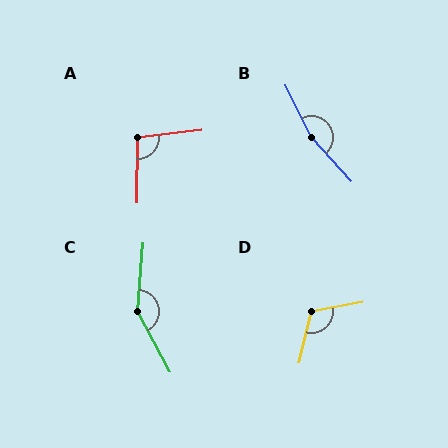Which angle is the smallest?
A, at approximately 97 degrees.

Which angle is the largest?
B, at approximately 164 degrees.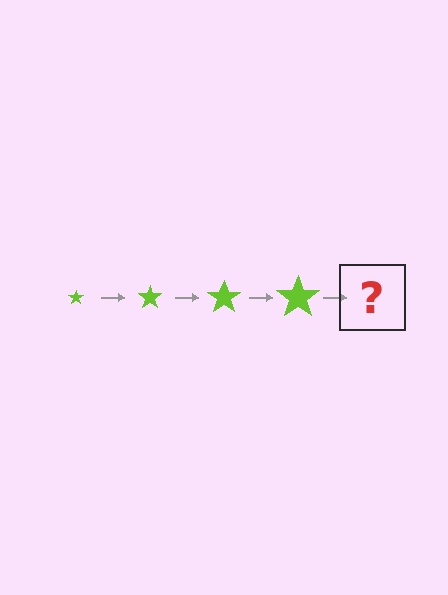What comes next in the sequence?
The next element should be a lime star, larger than the previous one.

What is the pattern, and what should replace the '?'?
The pattern is that the star gets progressively larger each step. The '?' should be a lime star, larger than the previous one.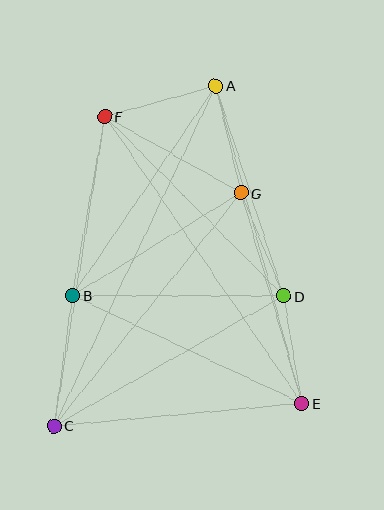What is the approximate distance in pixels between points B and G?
The distance between B and G is approximately 197 pixels.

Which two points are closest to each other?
Points D and E are closest to each other.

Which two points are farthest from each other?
Points A and C are farthest from each other.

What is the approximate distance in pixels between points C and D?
The distance between C and D is approximately 264 pixels.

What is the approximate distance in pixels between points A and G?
The distance between A and G is approximately 110 pixels.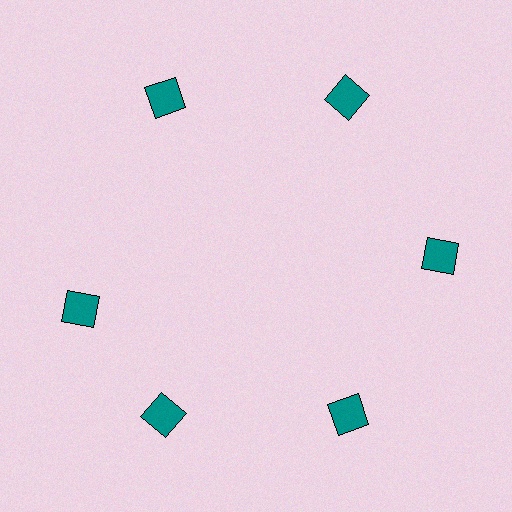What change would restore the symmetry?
The symmetry would be restored by rotating it back into even spacing with its neighbors so that all 6 squares sit at equal angles and equal distance from the center.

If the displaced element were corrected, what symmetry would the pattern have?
It would have 6-fold rotational symmetry — the pattern would map onto itself every 60 degrees.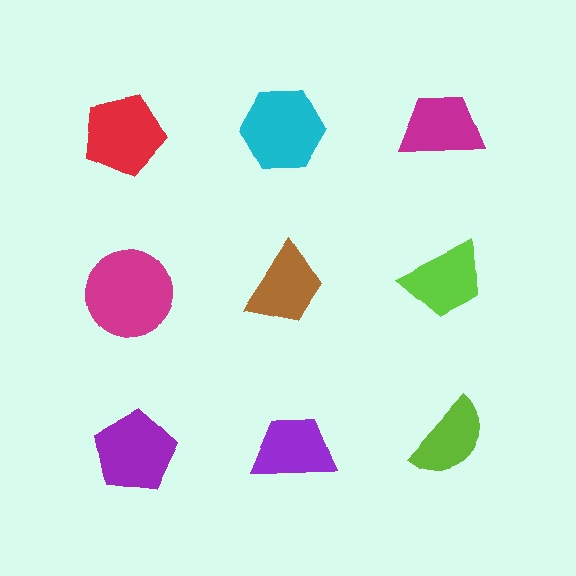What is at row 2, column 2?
A brown trapezoid.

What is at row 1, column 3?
A magenta trapezoid.